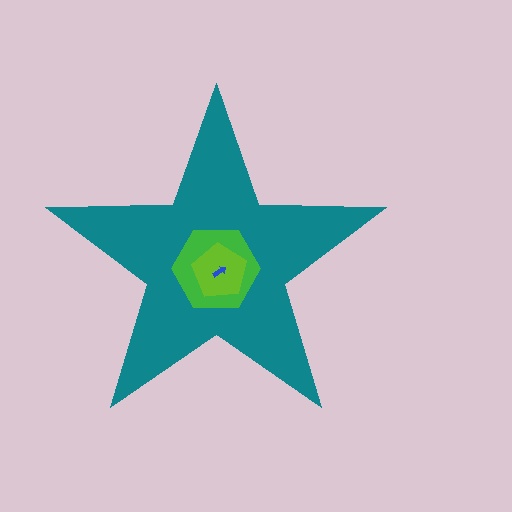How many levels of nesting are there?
4.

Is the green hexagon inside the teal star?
Yes.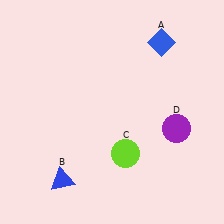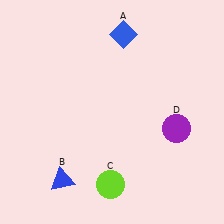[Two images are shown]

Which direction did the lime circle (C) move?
The lime circle (C) moved down.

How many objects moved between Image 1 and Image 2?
2 objects moved between the two images.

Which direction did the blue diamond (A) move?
The blue diamond (A) moved left.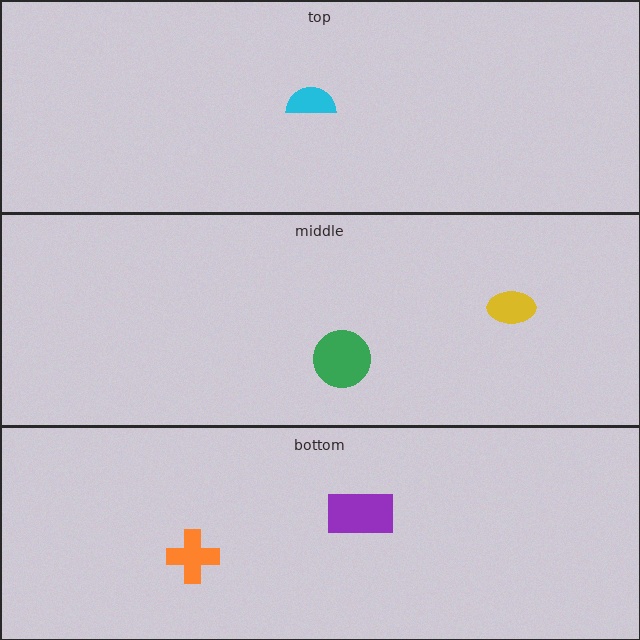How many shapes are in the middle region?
2.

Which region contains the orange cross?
The bottom region.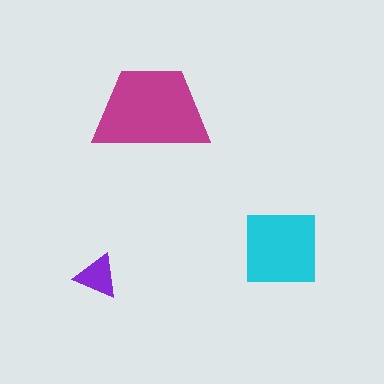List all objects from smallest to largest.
The purple triangle, the cyan square, the magenta trapezoid.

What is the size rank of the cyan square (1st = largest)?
2nd.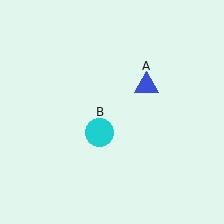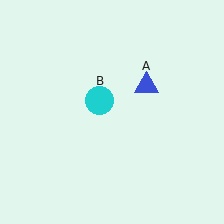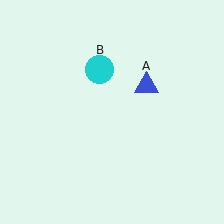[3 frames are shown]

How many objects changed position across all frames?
1 object changed position: cyan circle (object B).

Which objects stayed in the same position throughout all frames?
Blue triangle (object A) remained stationary.